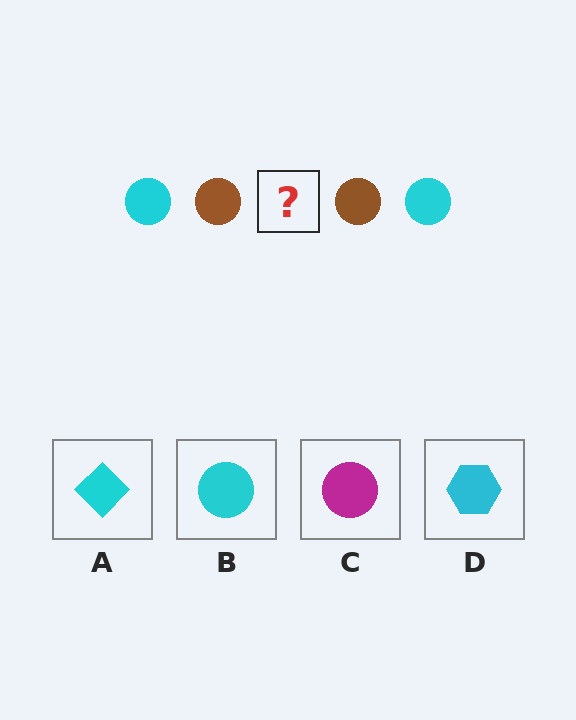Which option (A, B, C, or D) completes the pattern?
B.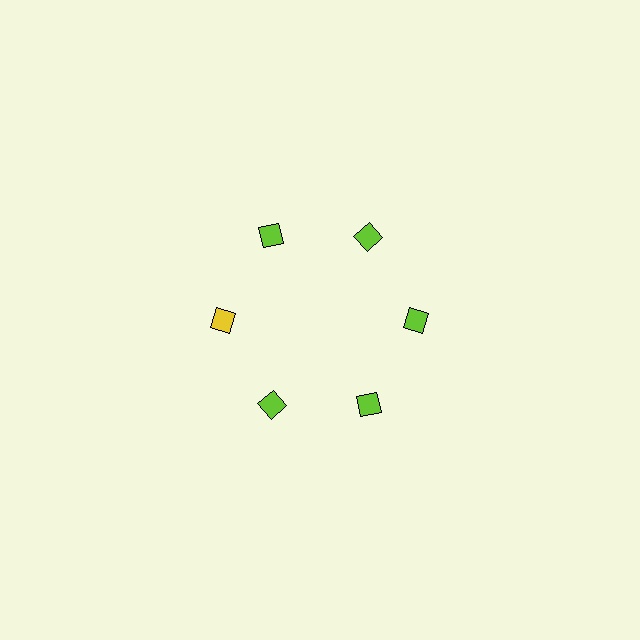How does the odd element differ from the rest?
It has a different color: yellow instead of lime.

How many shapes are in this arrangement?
There are 6 shapes arranged in a ring pattern.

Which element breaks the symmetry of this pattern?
The yellow diamond at roughly the 9 o'clock position breaks the symmetry. All other shapes are lime diamonds.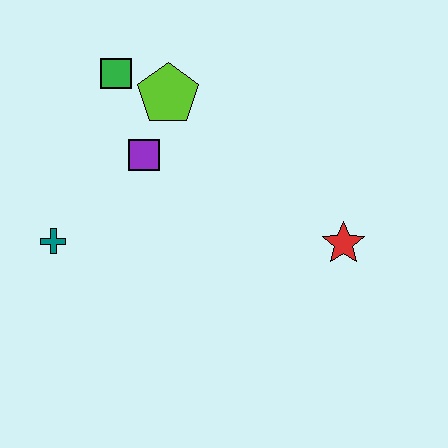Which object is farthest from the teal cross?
The red star is farthest from the teal cross.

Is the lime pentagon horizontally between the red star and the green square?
Yes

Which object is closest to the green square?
The lime pentagon is closest to the green square.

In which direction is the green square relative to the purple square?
The green square is above the purple square.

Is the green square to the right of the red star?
No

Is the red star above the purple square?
No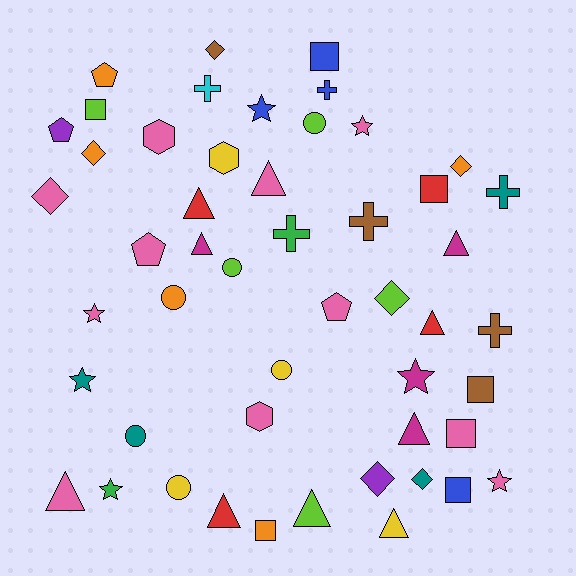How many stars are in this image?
There are 7 stars.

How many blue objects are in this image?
There are 4 blue objects.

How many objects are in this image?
There are 50 objects.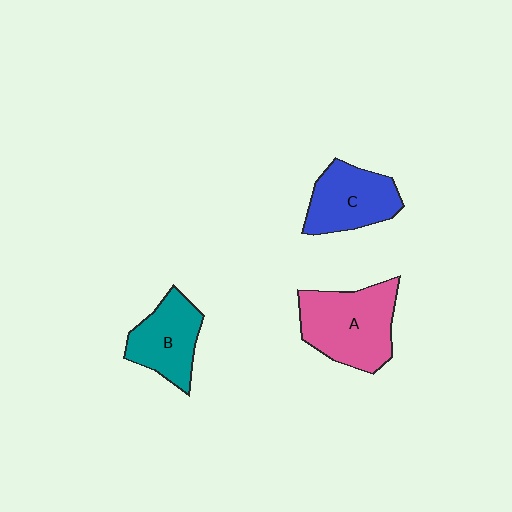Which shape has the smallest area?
Shape B (teal).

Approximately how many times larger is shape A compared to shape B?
Approximately 1.4 times.